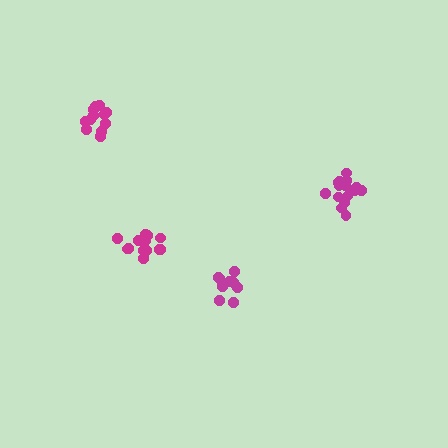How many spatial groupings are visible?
There are 4 spatial groupings.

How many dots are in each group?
Group 1: 12 dots, Group 2: 14 dots, Group 3: 10 dots, Group 4: 15 dots (51 total).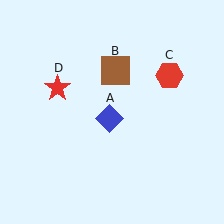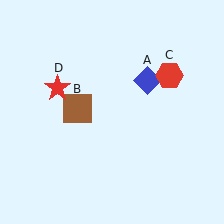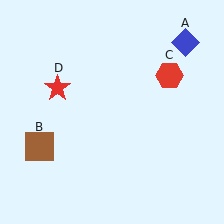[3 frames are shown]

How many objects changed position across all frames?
2 objects changed position: blue diamond (object A), brown square (object B).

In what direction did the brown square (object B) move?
The brown square (object B) moved down and to the left.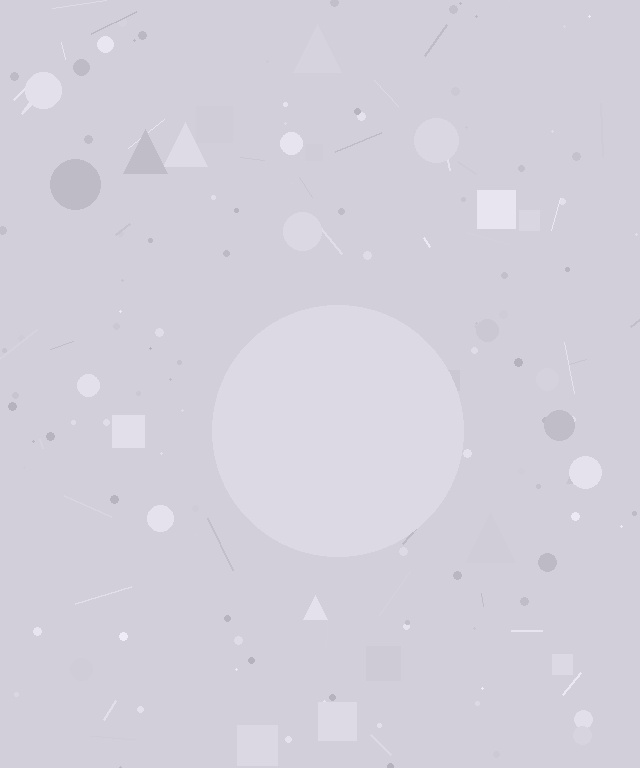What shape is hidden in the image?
A circle is hidden in the image.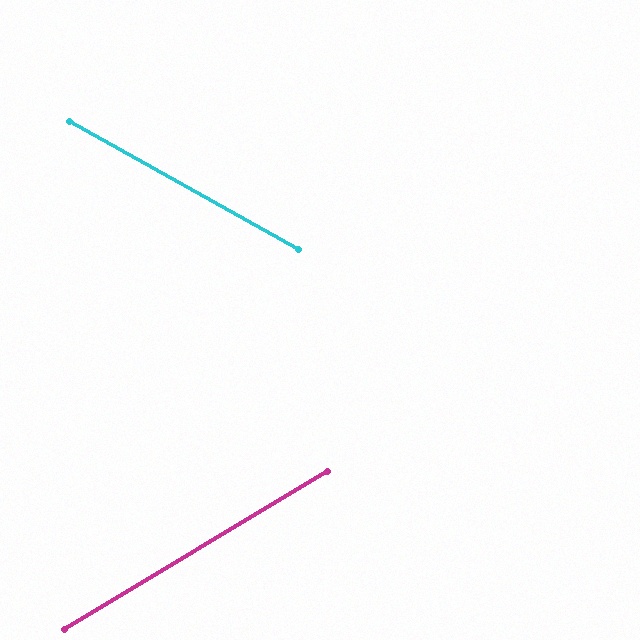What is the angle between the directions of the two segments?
Approximately 60 degrees.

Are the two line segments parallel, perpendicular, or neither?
Neither parallel nor perpendicular — they differ by about 60°.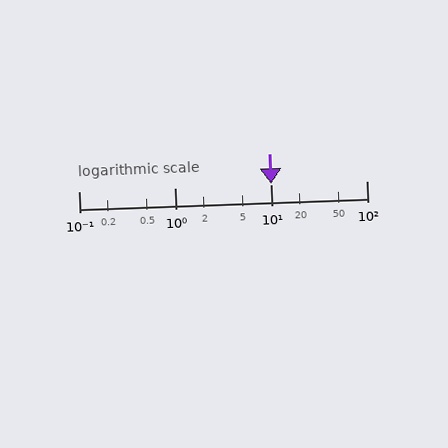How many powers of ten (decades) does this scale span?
The scale spans 3 decades, from 0.1 to 100.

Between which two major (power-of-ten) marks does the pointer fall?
The pointer is between 10 and 100.